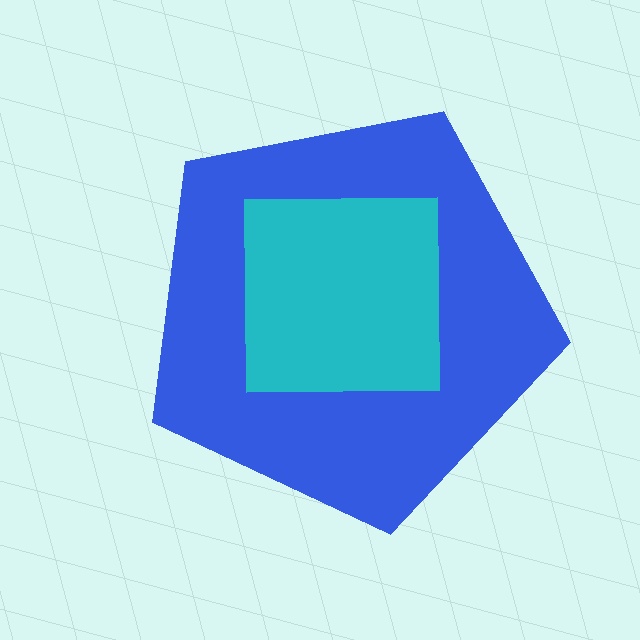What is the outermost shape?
The blue pentagon.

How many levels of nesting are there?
2.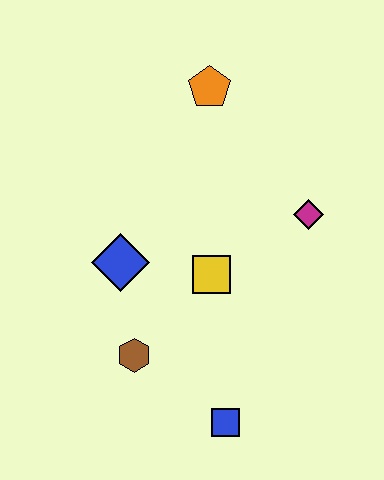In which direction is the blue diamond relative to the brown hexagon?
The blue diamond is above the brown hexagon.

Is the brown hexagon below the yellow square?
Yes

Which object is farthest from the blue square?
The orange pentagon is farthest from the blue square.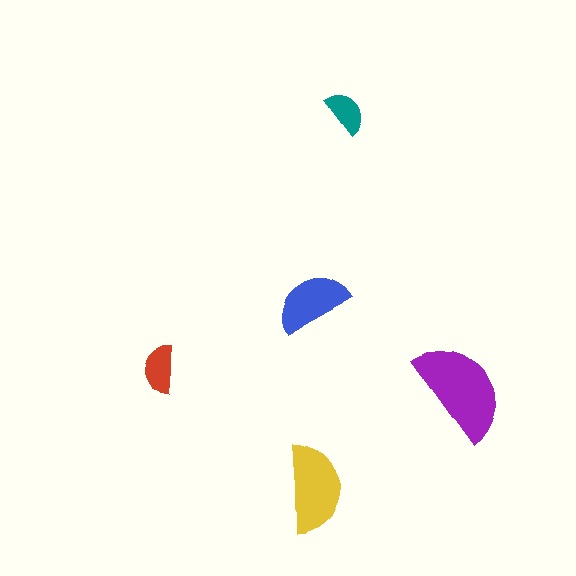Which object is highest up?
The teal semicircle is topmost.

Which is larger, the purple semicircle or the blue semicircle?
The purple one.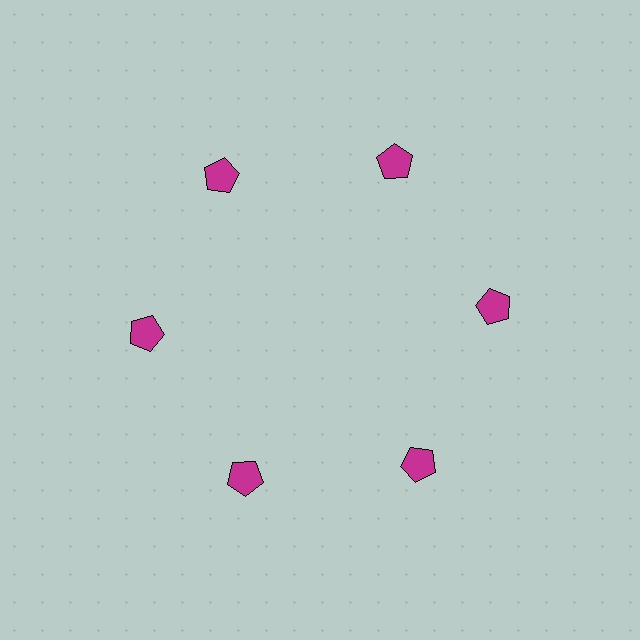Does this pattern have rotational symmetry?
Yes, this pattern has 6-fold rotational symmetry. It looks the same after rotating 60 degrees around the center.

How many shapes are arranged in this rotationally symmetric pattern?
There are 6 shapes, arranged in 6 groups of 1.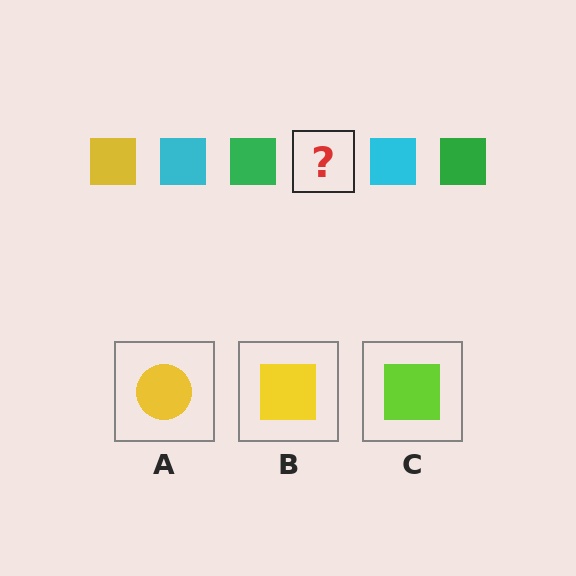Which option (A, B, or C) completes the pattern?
B.